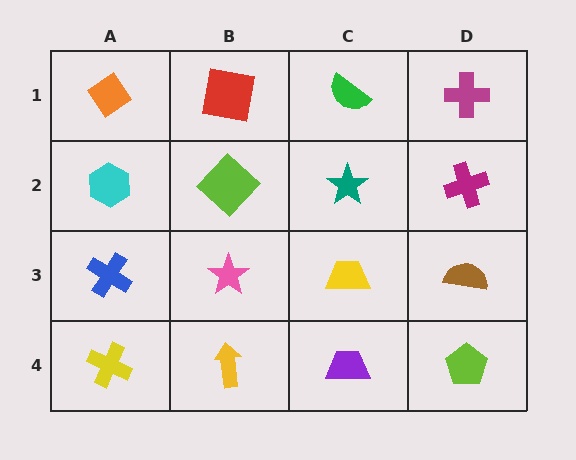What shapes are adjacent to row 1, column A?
A cyan hexagon (row 2, column A), a red square (row 1, column B).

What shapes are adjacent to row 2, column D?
A magenta cross (row 1, column D), a brown semicircle (row 3, column D), a teal star (row 2, column C).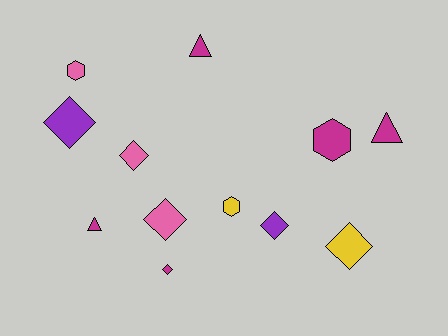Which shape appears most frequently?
Diamond, with 6 objects.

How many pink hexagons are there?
There is 1 pink hexagon.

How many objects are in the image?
There are 12 objects.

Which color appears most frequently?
Magenta, with 5 objects.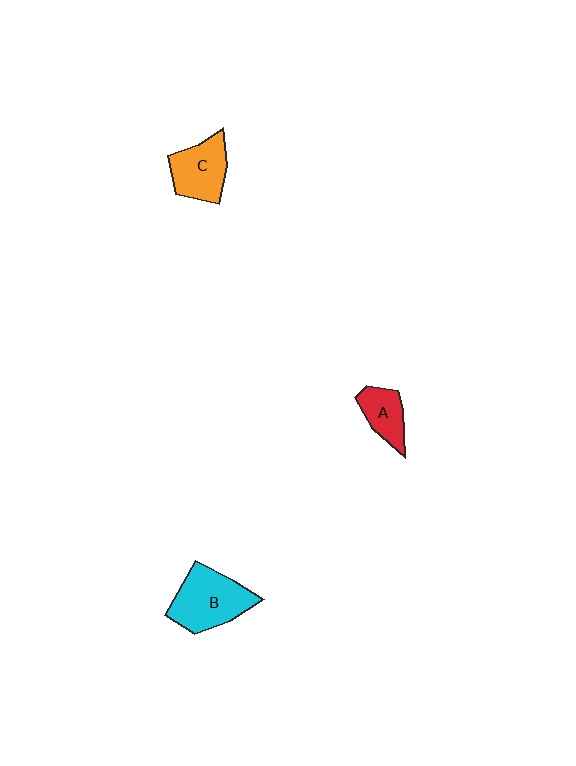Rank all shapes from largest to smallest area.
From largest to smallest: B (cyan), C (orange), A (red).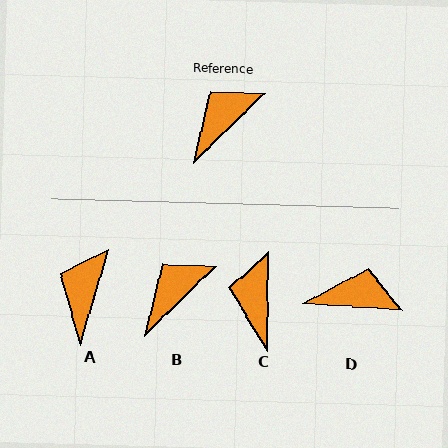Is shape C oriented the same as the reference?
No, it is off by about 45 degrees.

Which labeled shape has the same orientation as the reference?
B.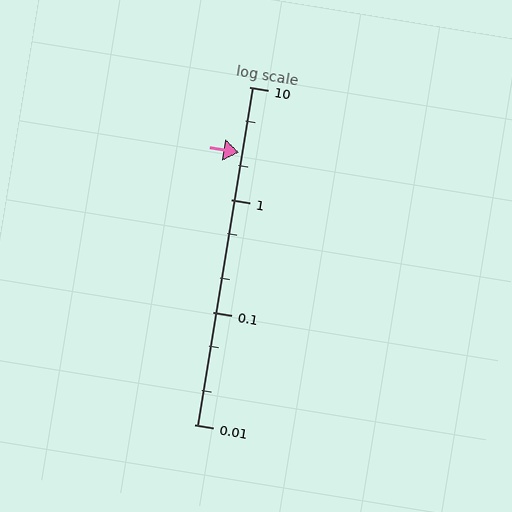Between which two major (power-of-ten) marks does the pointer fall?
The pointer is between 1 and 10.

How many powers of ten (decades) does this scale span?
The scale spans 3 decades, from 0.01 to 10.